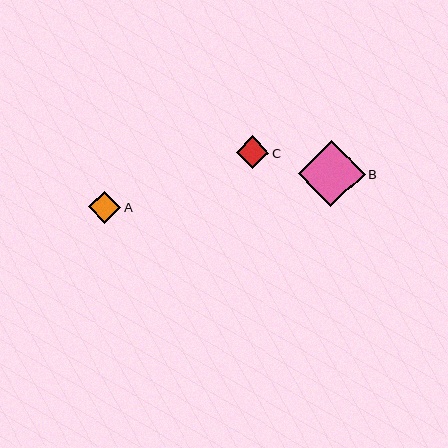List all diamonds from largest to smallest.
From largest to smallest: B, C, A.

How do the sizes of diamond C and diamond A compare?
Diamond C and diamond A are approximately the same size.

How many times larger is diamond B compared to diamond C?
Diamond B is approximately 2.0 times the size of diamond C.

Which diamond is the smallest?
Diamond A is the smallest with a size of approximately 32 pixels.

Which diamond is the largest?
Diamond B is the largest with a size of approximately 66 pixels.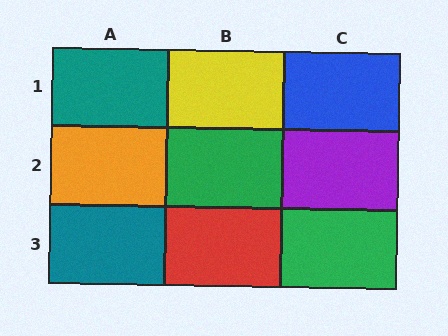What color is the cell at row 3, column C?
Green.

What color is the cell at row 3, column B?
Red.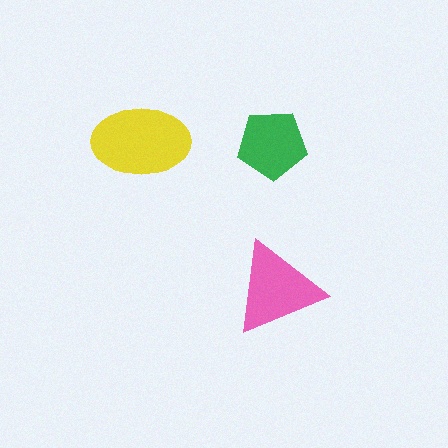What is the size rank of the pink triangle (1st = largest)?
2nd.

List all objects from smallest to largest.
The green pentagon, the pink triangle, the yellow ellipse.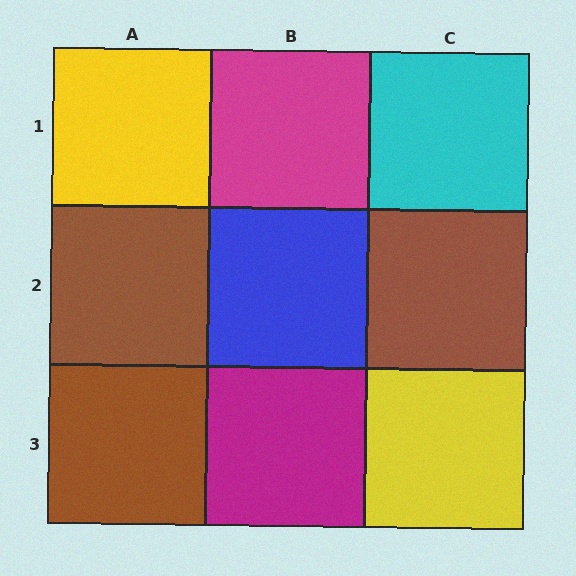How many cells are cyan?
1 cell is cyan.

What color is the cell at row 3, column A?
Brown.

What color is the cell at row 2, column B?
Blue.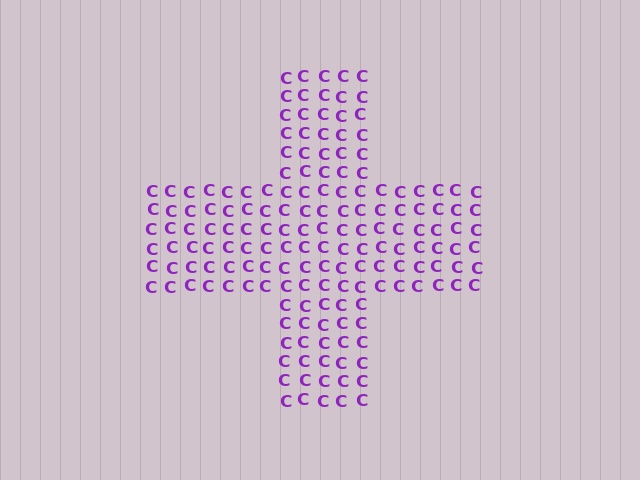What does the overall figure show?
The overall figure shows a cross.